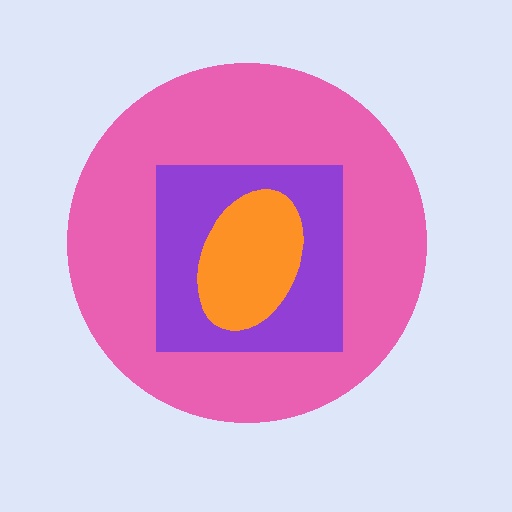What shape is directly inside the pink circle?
The purple square.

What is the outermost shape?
The pink circle.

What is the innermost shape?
The orange ellipse.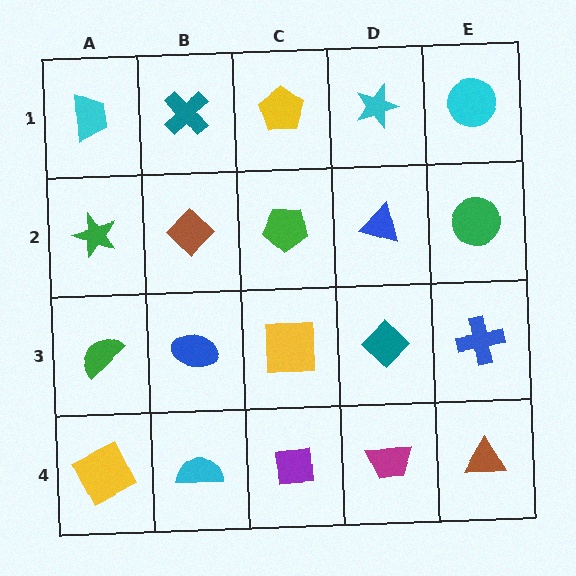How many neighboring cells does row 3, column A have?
3.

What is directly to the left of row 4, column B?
A yellow square.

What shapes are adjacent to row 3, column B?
A brown diamond (row 2, column B), a cyan semicircle (row 4, column B), a green semicircle (row 3, column A), a yellow square (row 3, column C).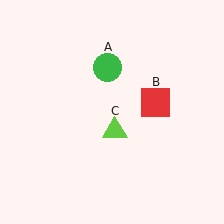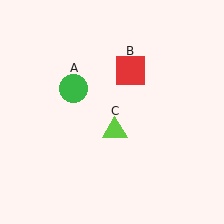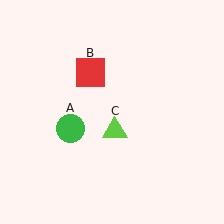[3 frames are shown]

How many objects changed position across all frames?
2 objects changed position: green circle (object A), red square (object B).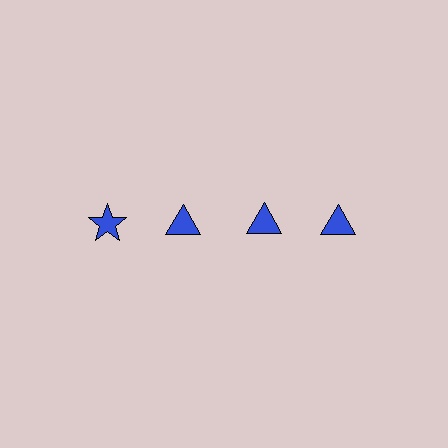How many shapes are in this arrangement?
There are 4 shapes arranged in a grid pattern.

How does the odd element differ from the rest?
It has a different shape: star instead of triangle.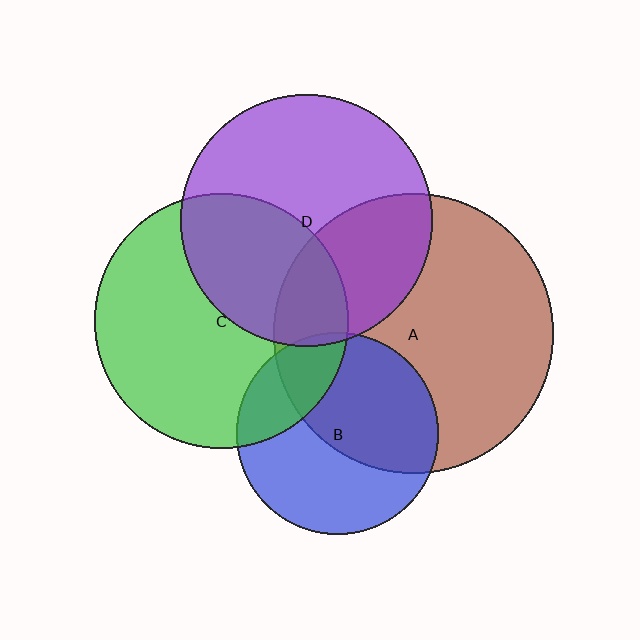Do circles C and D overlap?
Yes.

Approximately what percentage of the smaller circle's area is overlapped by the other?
Approximately 40%.